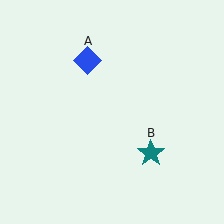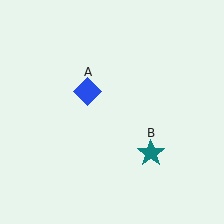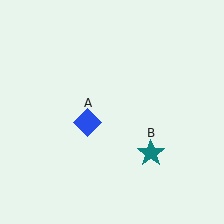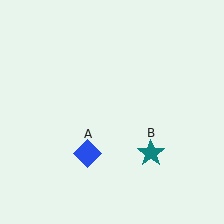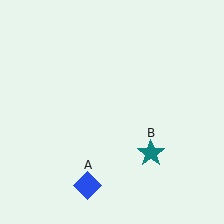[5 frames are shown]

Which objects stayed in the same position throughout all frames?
Teal star (object B) remained stationary.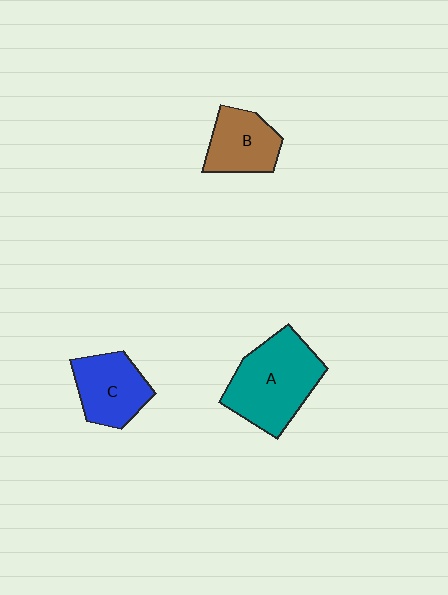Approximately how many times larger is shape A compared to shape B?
Approximately 1.7 times.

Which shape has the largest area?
Shape A (teal).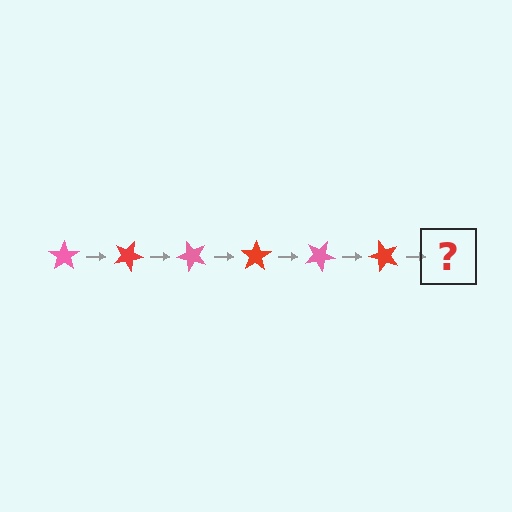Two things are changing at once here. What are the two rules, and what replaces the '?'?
The two rules are that it rotates 25 degrees each step and the color cycles through pink and red. The '?' should be a pink star, rotated 150 degrees from the start.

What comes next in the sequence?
The next element should be a pink star, rotated 150 degrees from the start.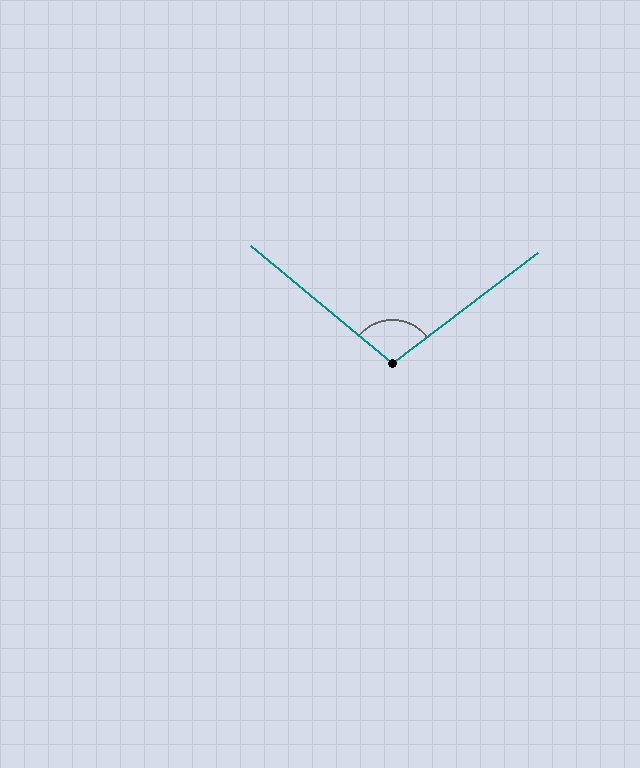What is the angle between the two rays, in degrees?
Approximately 103 degrees.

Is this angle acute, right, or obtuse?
It is obtuse.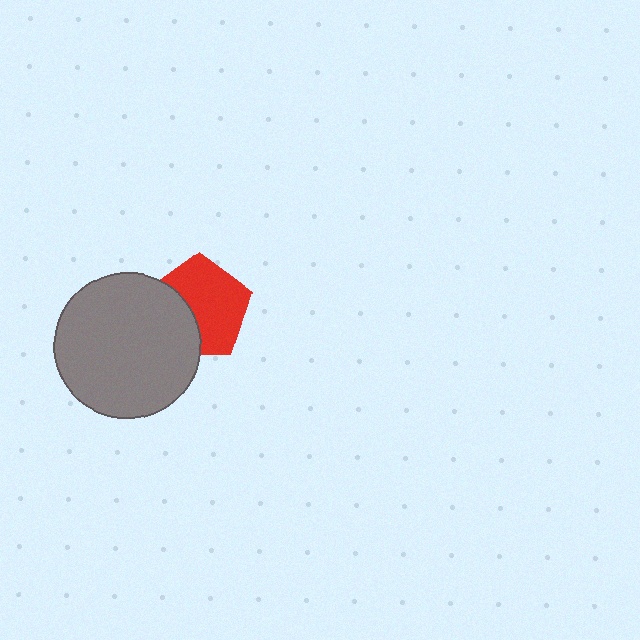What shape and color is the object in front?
The object in front is a gray circle.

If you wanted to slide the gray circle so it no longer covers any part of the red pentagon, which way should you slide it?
Slide it left — that is the most direct way to separate the two shapes.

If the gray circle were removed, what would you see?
You would see the complete red pentagon.